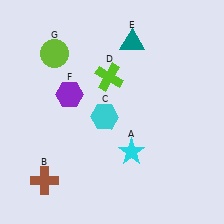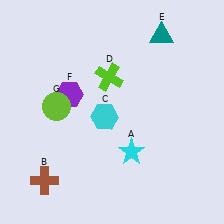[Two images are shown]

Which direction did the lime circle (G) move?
The lime circle (G) moved down.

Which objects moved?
The objects that moved are: the teal triangle (E), the lime circle (G).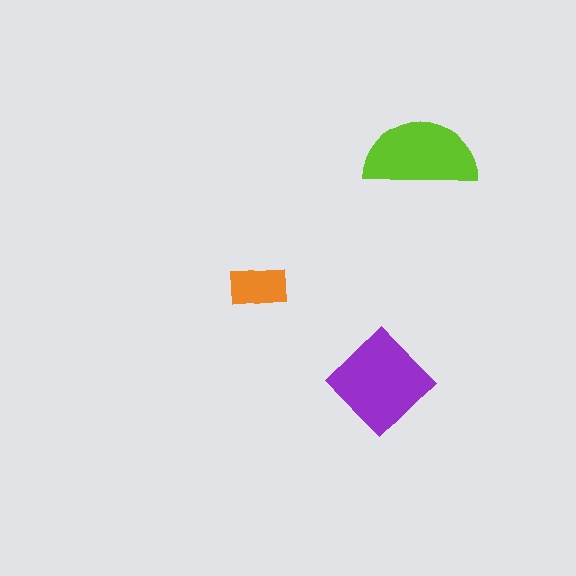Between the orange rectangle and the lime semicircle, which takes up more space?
The lime semicircle.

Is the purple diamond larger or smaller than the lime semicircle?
Larger.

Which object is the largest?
The purple diamond.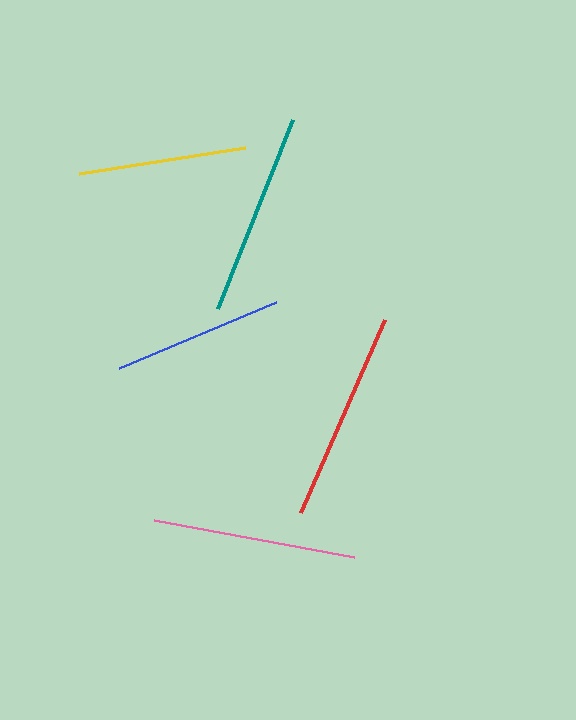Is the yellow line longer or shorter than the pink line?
The pink line is longer than the yellow line.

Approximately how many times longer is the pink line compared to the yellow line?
The pink line is approximately 1.2 times the length of the yellow line.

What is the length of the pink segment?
The pink segment is approximately 204 pixels long.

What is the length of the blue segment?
The blue segment is approximately 170 pixels long.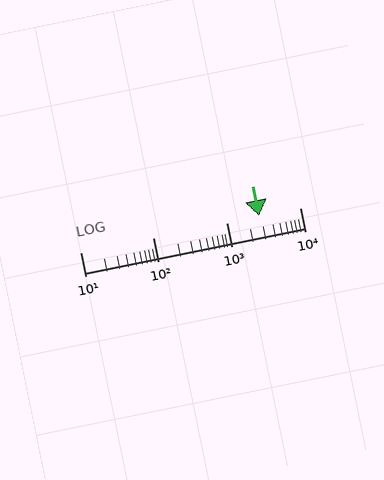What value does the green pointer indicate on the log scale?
The pointer indicates approximately 2800.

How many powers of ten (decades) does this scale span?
The scale spans 3 decades, from 10 to 10000.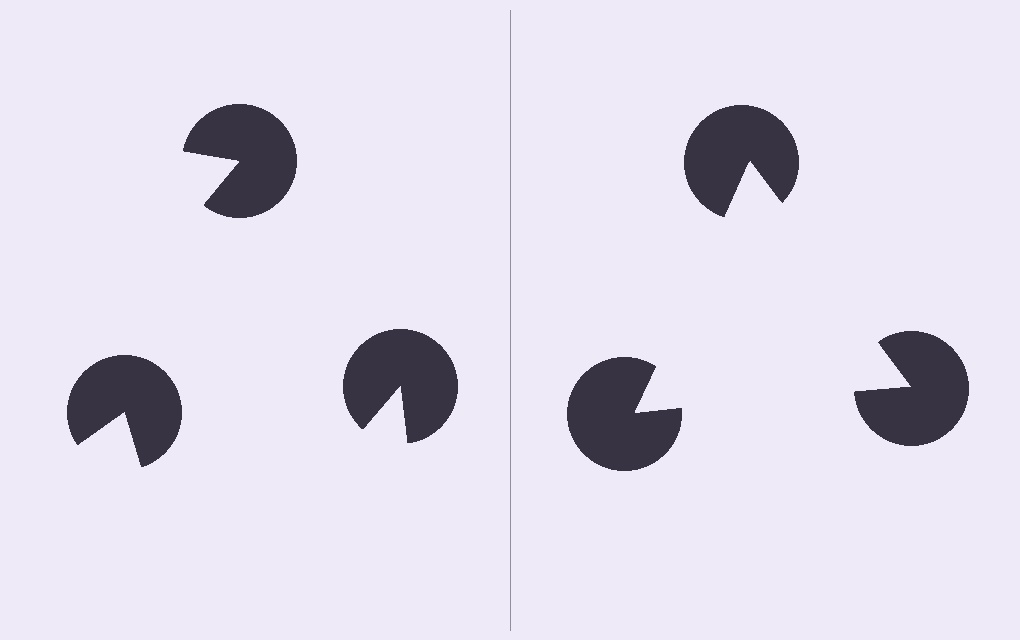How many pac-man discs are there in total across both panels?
6 — 3 on each side.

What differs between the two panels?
The pac-man discs are positioned identically on both sides; only the wedge orientations differ. On the right they align to a triangle; on the left they are misaligned.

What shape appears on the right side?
An illusory triangle.